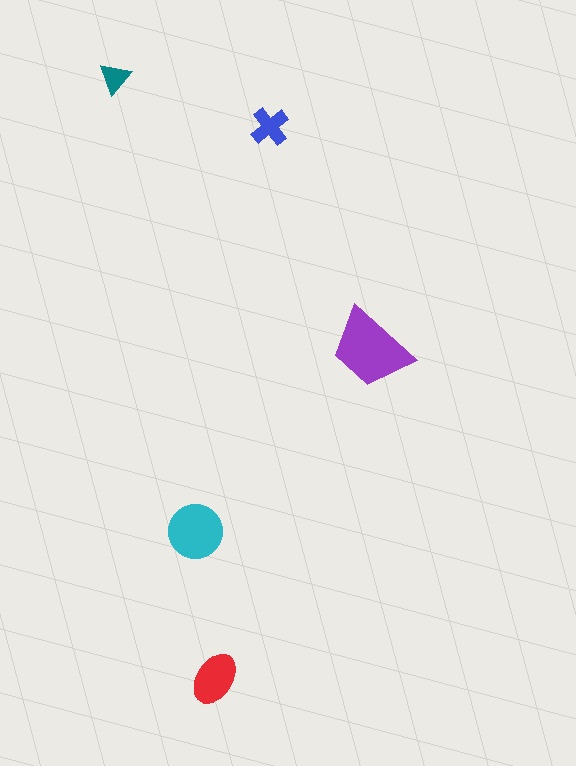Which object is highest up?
The teal triangle is topmost.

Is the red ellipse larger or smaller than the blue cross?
Larger.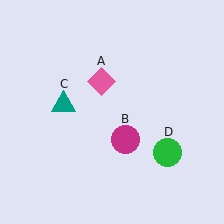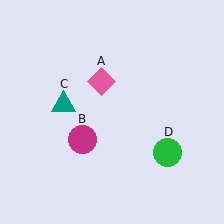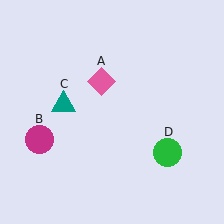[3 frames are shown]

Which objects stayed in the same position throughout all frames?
Pink diamond (object A) and teal triangle (object C) and green circle (object D) remained stationary.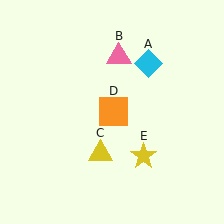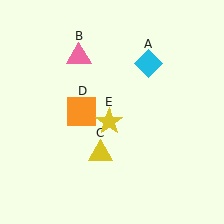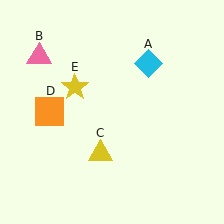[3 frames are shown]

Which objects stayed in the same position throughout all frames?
Cyan diamond (object A) and yellow triangle (object C) remained stationary.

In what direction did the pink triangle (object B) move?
The pink triangle (object B) moved left.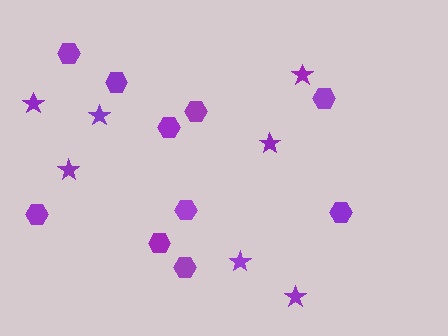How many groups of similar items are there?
There are 2 groups: one group of stars (7) and one group of hexagons (10).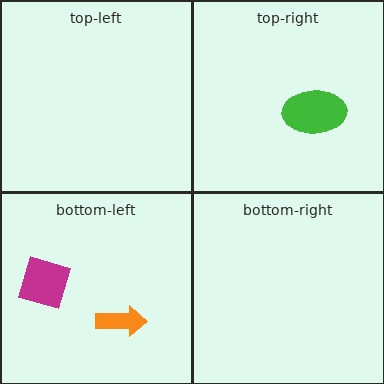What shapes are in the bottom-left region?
The magenta diamond, the orange arrow.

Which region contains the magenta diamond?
The bottom-left region.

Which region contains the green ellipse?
The top-right region.